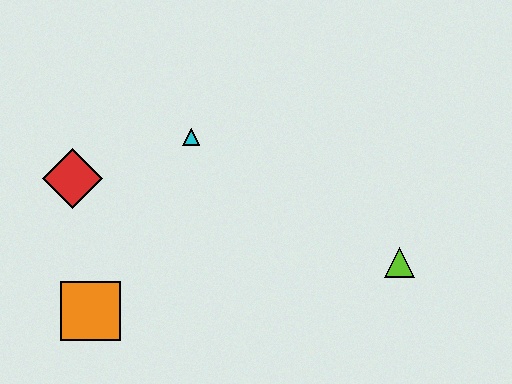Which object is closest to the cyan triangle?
The red diamond is closest to the cyan triangle.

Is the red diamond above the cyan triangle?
No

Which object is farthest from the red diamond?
The lime triangle is farthest from the red diamond.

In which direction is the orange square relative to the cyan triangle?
The orange square is below the cyan triangle.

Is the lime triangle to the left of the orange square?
No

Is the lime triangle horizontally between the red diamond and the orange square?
No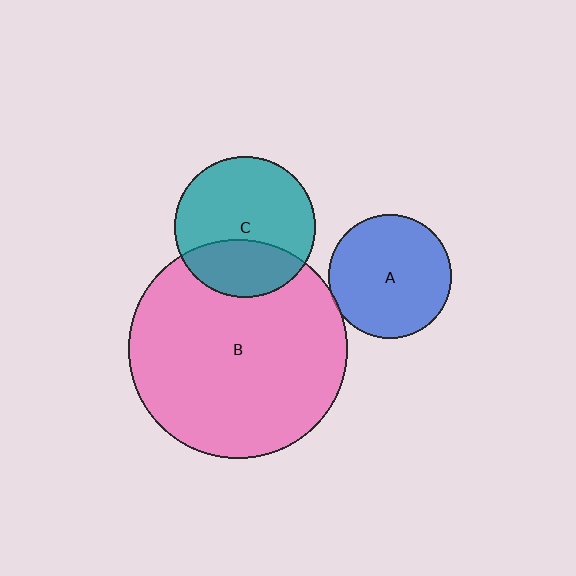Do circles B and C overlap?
Yes.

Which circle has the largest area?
Circle B (pink).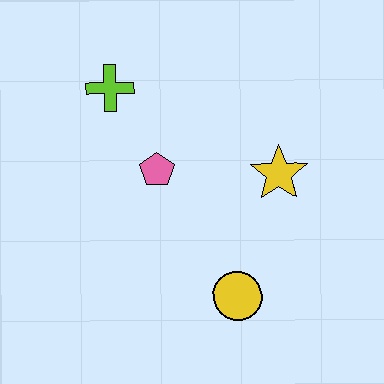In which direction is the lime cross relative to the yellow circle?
The lime cross is above the yellow circle.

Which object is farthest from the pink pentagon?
The yellow circle is farthest from the pink pentagon.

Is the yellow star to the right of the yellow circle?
Yes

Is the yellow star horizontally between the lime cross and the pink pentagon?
No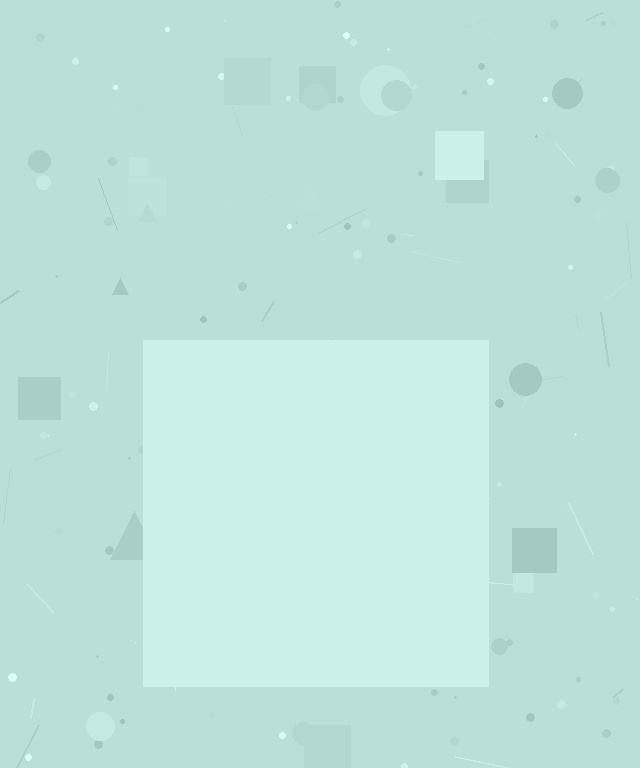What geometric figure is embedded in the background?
A square is embedded in the background.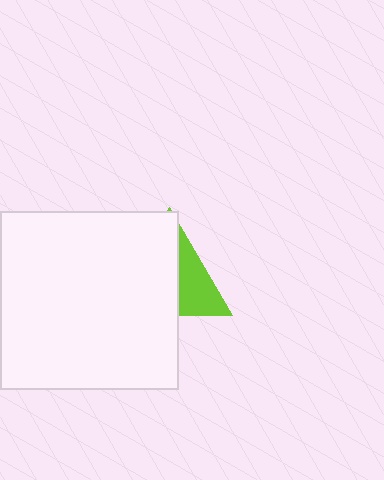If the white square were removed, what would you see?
You would see the complete lime triangle.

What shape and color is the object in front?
The object in front is a white square.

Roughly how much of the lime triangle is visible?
A small part of it is visible (roughly 36%).